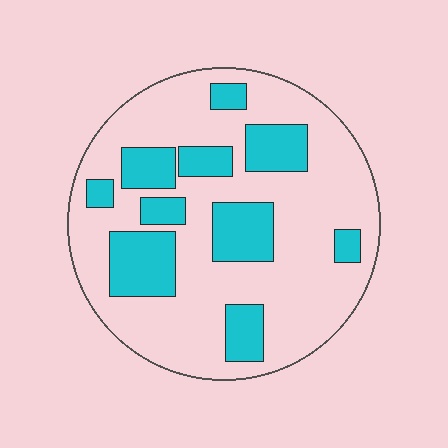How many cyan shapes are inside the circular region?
10.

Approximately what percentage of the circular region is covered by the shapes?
Approximately 30%.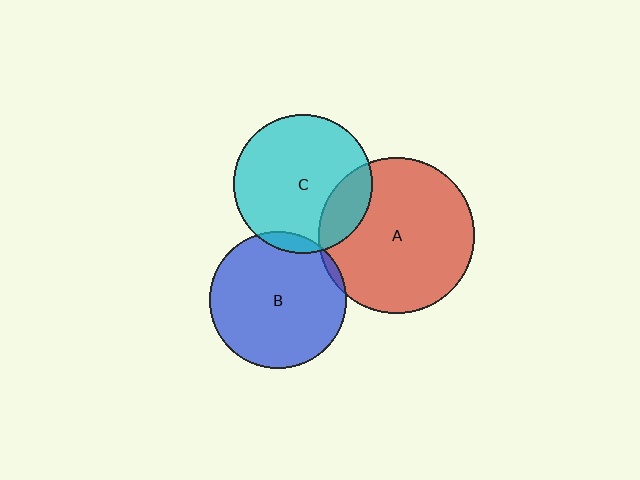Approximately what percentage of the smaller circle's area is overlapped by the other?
Approximately 5%.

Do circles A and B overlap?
Yes.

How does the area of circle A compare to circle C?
Approximately 1.3 times.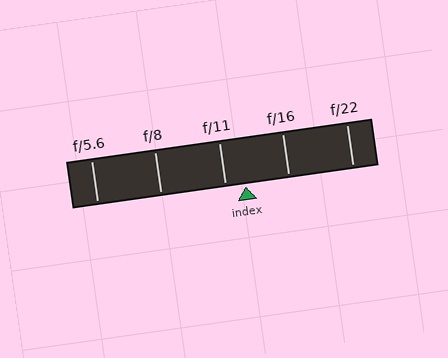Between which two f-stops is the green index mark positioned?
The index mark is between f/11 and f/16.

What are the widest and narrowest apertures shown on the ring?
The widest aperture shown is f/5.6 and the narrowest is f/22.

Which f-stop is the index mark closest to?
The index mark is closest to f/11.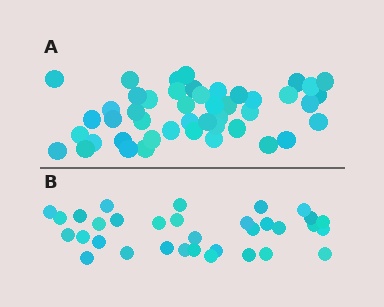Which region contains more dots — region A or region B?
Region A (the top region) has more dots.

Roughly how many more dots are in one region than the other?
Region A has approximately 15 more dots than region B.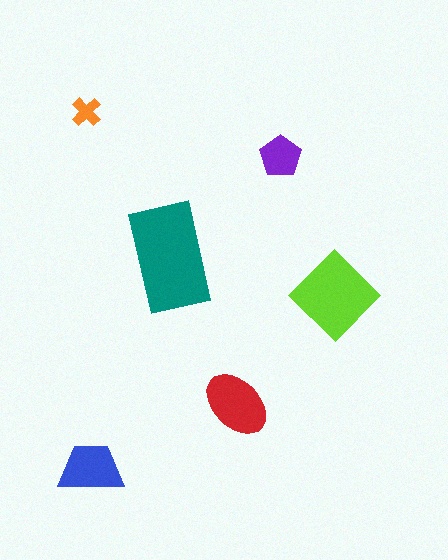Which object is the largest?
The teal rectangle.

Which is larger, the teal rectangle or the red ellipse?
The teal rectangle.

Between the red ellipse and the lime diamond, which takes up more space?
The lime diamond.